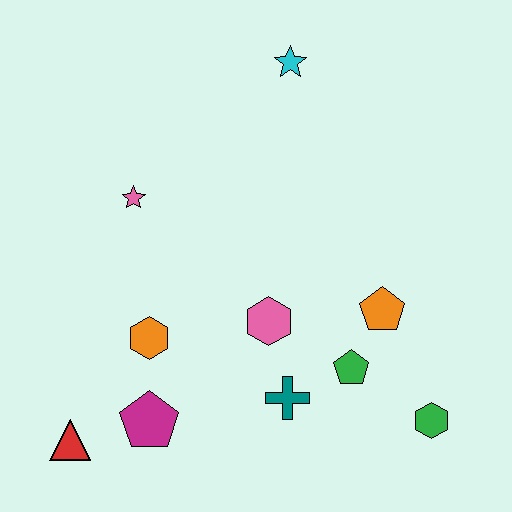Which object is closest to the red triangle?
The magenta pentagon is closest to the red triangle.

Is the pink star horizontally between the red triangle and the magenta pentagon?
Yes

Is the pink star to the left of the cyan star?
Yes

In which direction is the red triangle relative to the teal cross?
The red triangle is to the left of the teal cross.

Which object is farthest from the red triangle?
The cyan star is farthest from the red triangle.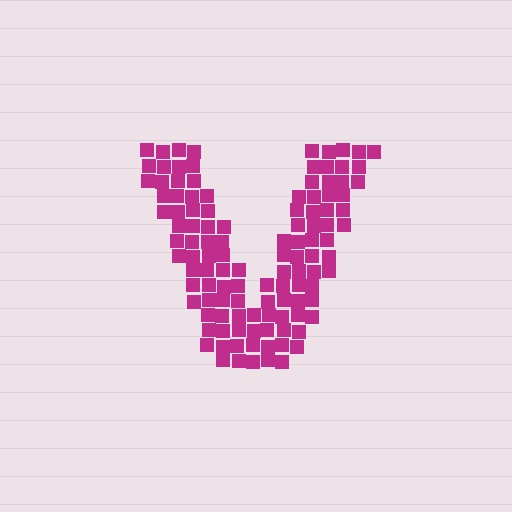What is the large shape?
The large shape is the letter V.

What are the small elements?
The small elements are squares.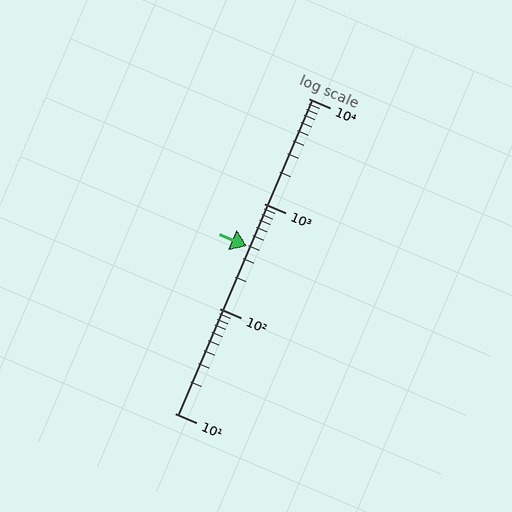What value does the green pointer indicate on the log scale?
The pointer indicates approximately 390.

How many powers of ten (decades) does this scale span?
The scale spans 3 decades, from 10 to 10000.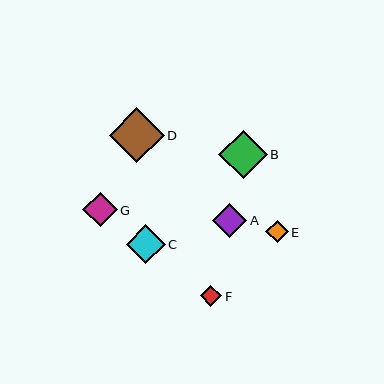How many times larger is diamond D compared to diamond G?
Diamond D is approximately 1.6 times the size of diamond G.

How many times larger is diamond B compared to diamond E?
Diamond B is approximately 2.2 times the size of diamond E.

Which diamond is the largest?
Diamond D is the largest with a size of approximately 55 pixels.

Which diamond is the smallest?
Diamond F is the smallest with a size of approximately 22 pixels.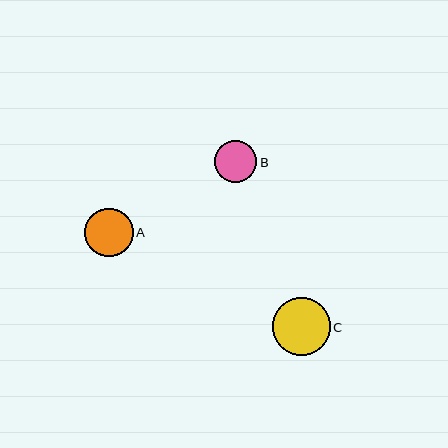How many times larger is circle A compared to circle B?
Circle A is approximately 1.2 times the size of circle B.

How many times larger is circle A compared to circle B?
Circle A is approximately 1.2 times the size of circle B.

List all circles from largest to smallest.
From largest to smallest: C, A, B.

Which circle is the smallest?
Circle B is the smallest with a size of approximately 42 pixels.